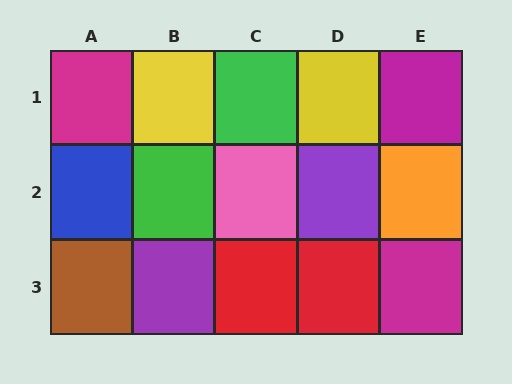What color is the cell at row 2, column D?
Purple.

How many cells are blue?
1 cell is blue.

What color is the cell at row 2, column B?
Green.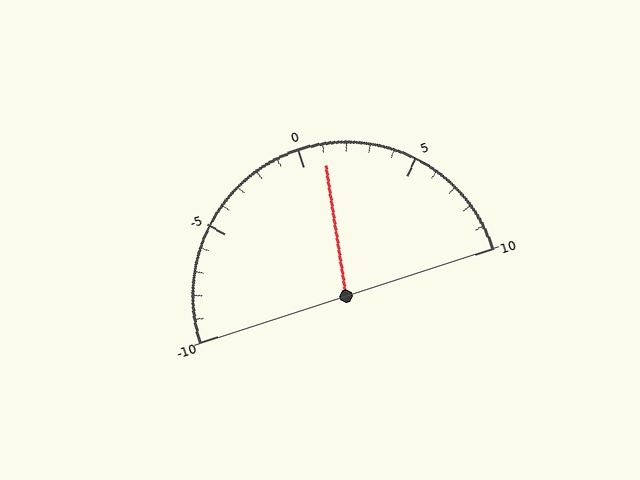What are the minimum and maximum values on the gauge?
The gauge ranges from -10 to 10.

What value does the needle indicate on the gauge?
The needle indicates approximately 1.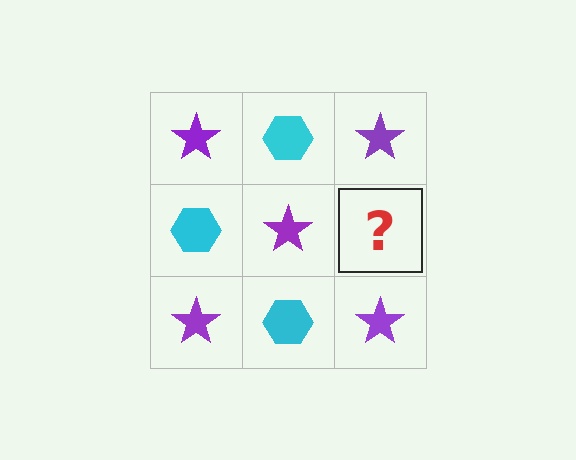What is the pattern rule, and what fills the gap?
The rule is that it alternates purple star and cyan hexagon in a checkerboard pattern. The gap should be filled with a cyan hexagon.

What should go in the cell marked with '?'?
The missing cell should contain a cyan hexagon.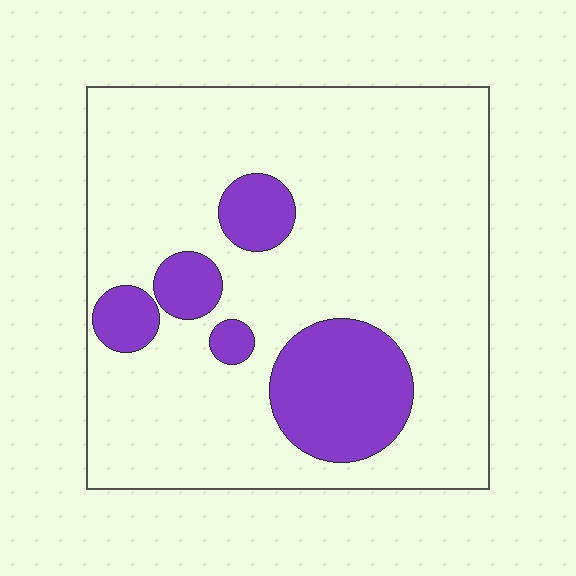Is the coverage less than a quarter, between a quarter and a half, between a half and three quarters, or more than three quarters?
Less than a quarter.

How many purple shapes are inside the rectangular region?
5.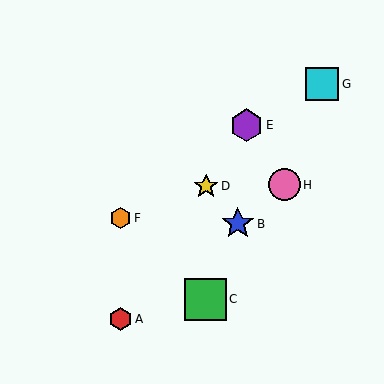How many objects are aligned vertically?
2 objects (A, F) are aligned vertically.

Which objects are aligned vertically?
Objects A, F are aligned vertically.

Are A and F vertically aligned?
Yes, both are at x≈121.